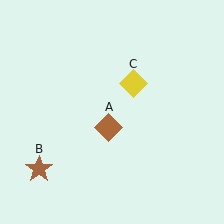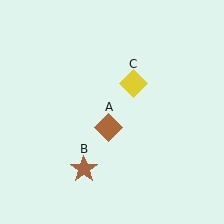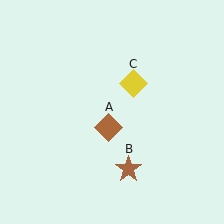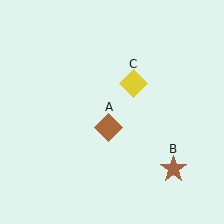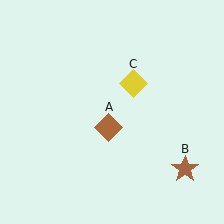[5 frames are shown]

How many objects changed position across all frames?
1 object changed position: brown star (object B).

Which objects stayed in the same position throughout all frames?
Brown diamond (object A) and yellow diamond (object C) remained stationary.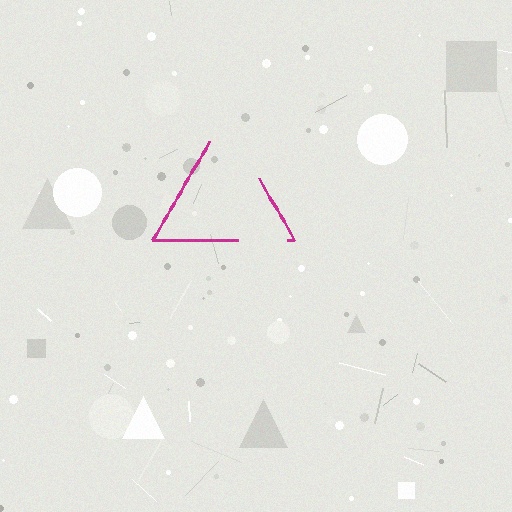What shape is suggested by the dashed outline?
The dashed outline suggests a triangle.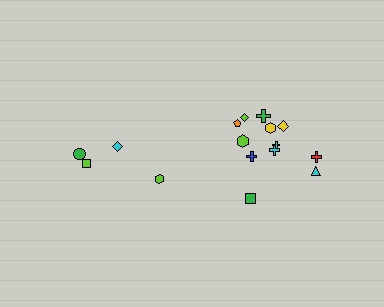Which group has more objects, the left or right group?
The right group.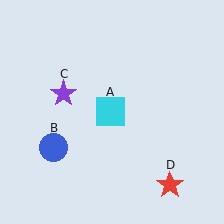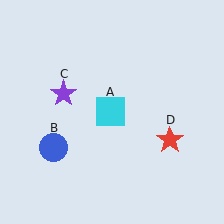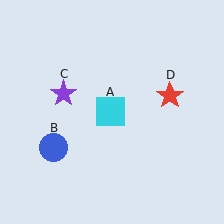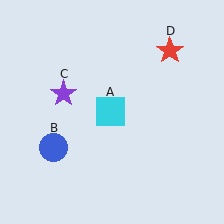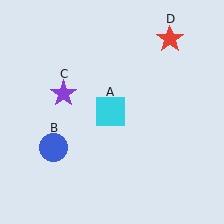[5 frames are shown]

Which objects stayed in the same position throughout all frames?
Cyan square (object A) and blue circle (object B) and purple star (object C) remained stationary.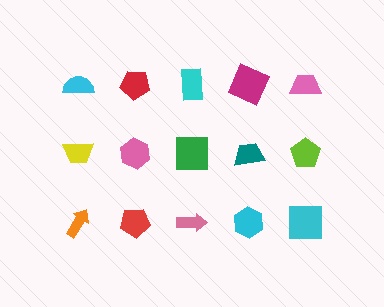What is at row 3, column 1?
An orange arrow.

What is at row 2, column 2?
A pink hexagon.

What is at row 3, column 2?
A red pentagon.